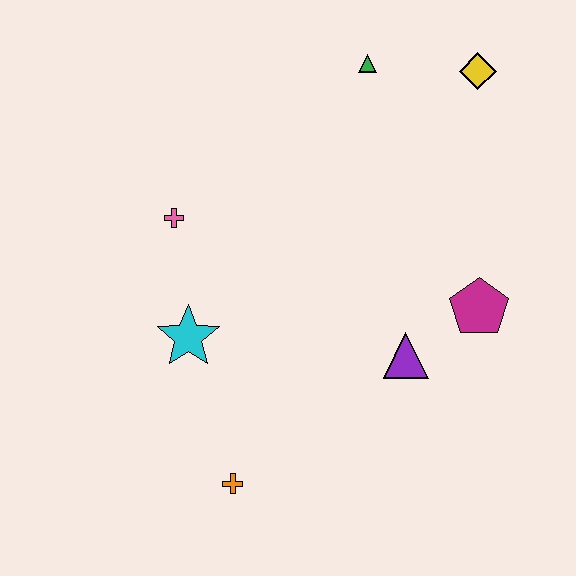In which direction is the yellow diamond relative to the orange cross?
The yellow diamond is above the orange cross.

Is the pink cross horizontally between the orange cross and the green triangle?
No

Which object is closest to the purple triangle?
The magenta pentagon is closest to the purple triangle.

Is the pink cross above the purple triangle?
Yes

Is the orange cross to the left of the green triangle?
Yes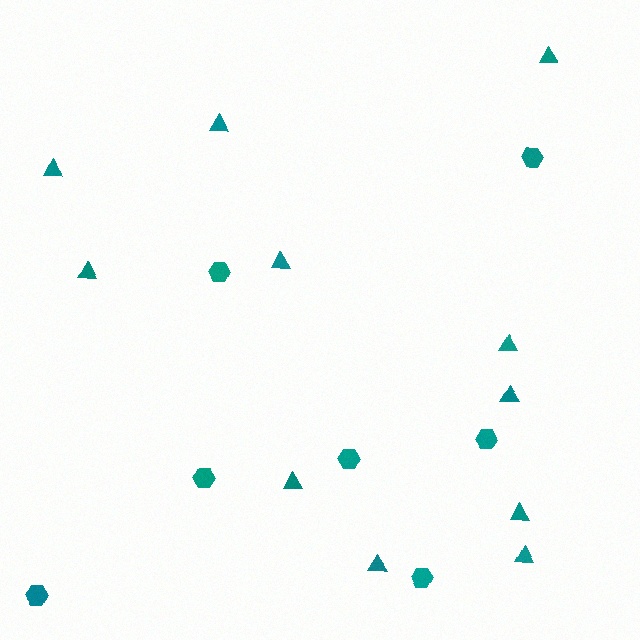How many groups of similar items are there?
There are 2 groups: one group of triangles (11) and one group of hexagons (7).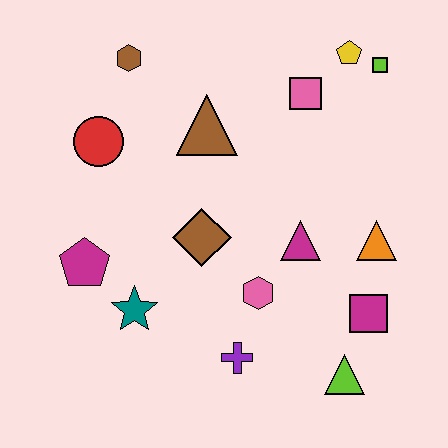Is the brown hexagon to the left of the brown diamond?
Yes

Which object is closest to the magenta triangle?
The pink hexagon is closest to the magenta triangle.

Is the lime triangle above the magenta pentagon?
No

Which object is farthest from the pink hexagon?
The brown hexagon is farthest from the pink hexagon.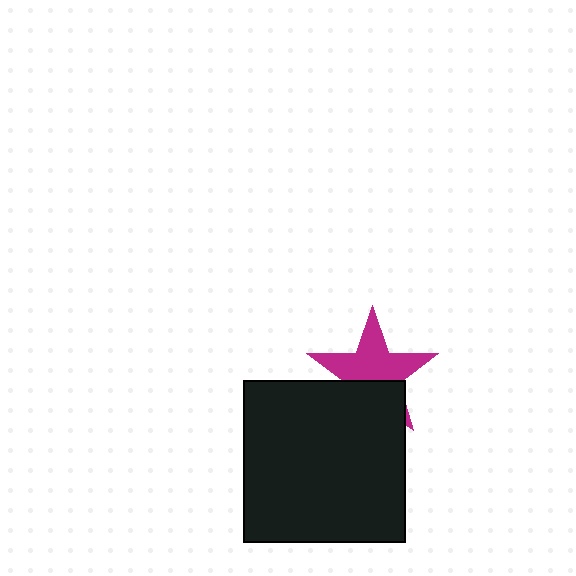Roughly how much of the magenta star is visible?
About half of it is visible (roughly 61%).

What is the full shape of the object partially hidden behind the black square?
The partially hidden object is a magenta star.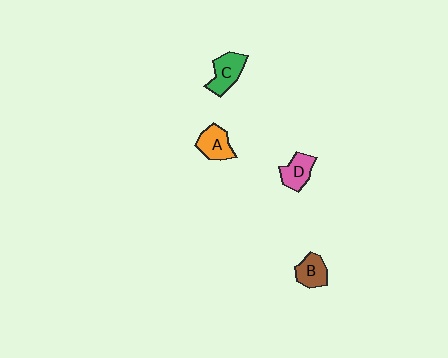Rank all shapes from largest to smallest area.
From largest to smallest: C (green), A (orange), D (pink), B (brown).